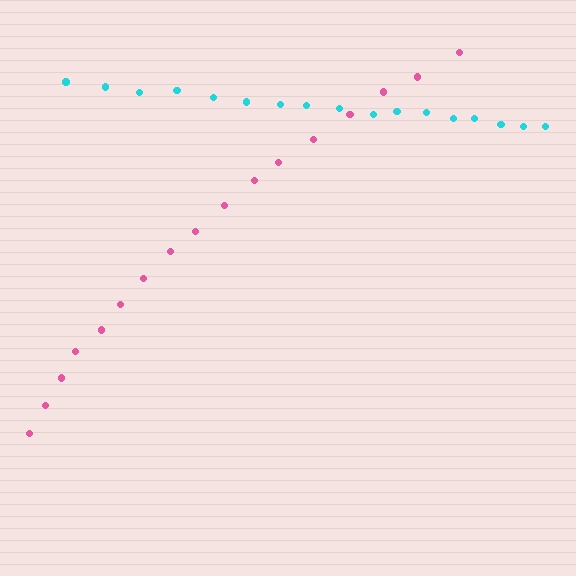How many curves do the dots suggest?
There are 2 distinct paths.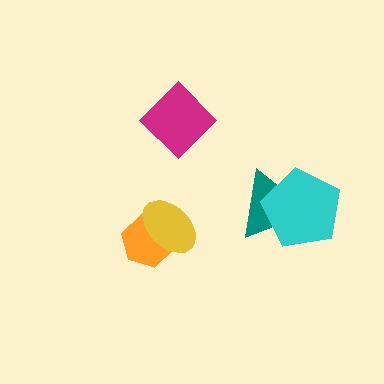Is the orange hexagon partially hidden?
Yes, it is partially covered by another shape.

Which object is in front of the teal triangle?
The cyan pentagon is in front of the teal triangle.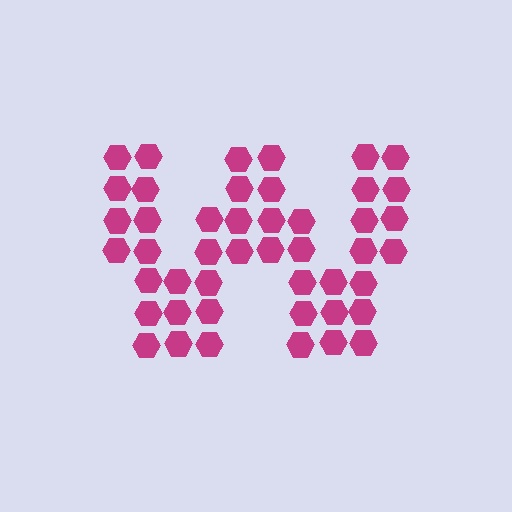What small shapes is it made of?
It is made of small hexagons.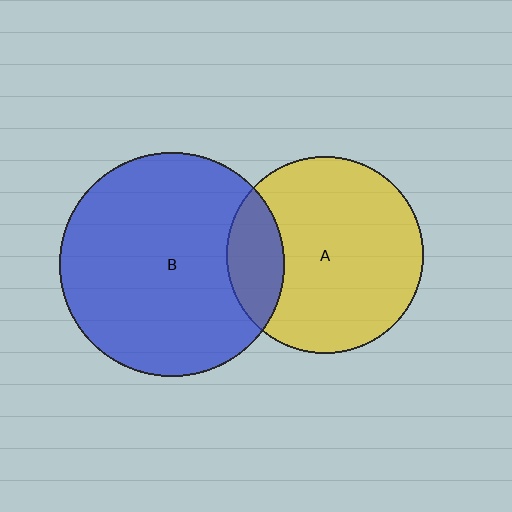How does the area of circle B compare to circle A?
Approximately 1.3 times.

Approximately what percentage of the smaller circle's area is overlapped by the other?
Approximately 20%.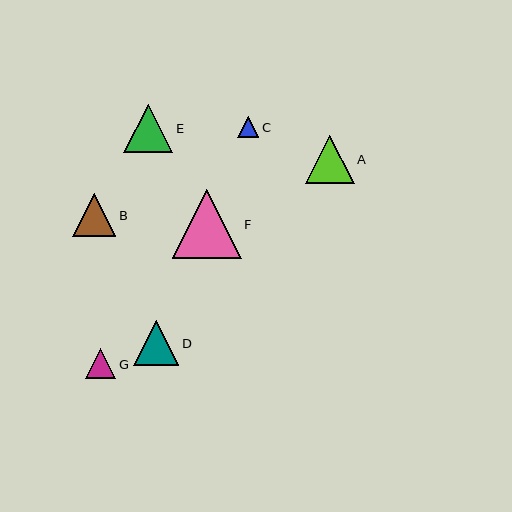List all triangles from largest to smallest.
From largest to smallest: F, E, A, D, B, G, C.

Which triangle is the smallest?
Triangle C is the smallest with a size of approximately 22 pixels.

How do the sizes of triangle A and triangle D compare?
Triangle A and triangle D are approximately the same size.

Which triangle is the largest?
Triangle F is the largest with a size of approximately 69 pixels.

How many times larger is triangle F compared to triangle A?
Triangle F is approximately 1.4 times the size of triangle A.